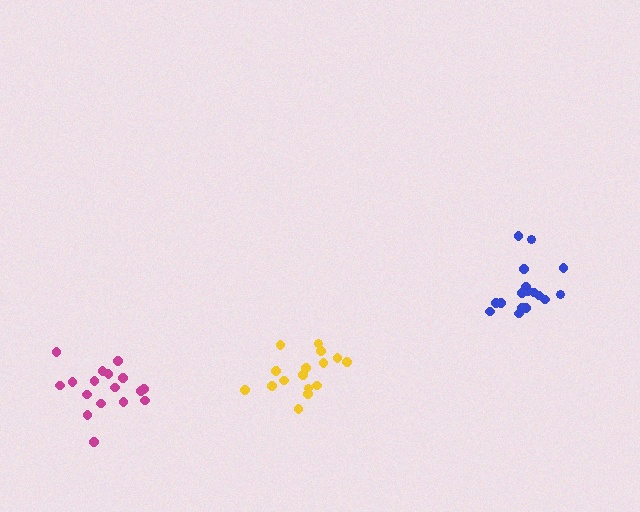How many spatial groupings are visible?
There are 3 spatial groupings.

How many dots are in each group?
Group 1: 17 dots, Group 2: 16 dots, Group 3: 17 dots (50 total).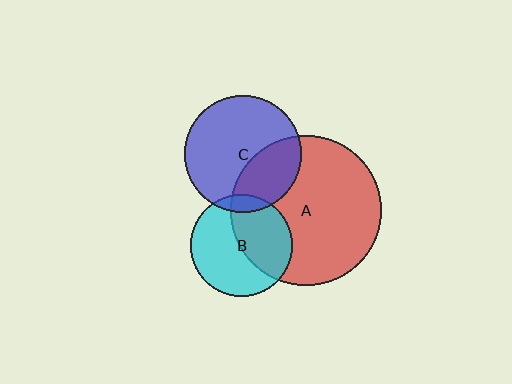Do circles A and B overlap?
Yes.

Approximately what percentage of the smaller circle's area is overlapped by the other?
Approximately 45%.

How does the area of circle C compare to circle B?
Approximately 1.3 times.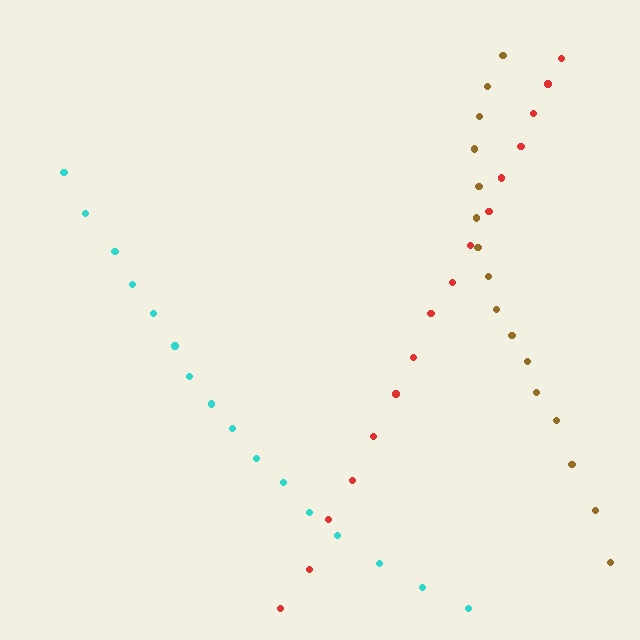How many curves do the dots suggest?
There are 3 distinct paths.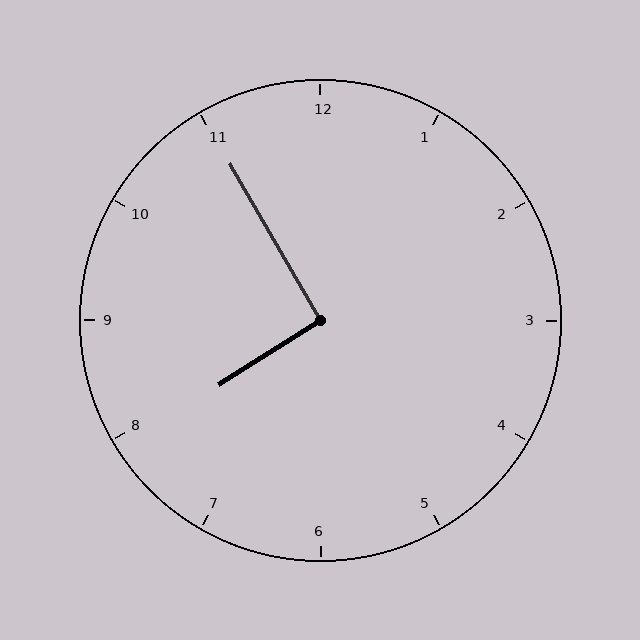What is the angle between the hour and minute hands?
Approximately 92 degrees.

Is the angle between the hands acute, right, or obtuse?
It is right.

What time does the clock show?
7:55.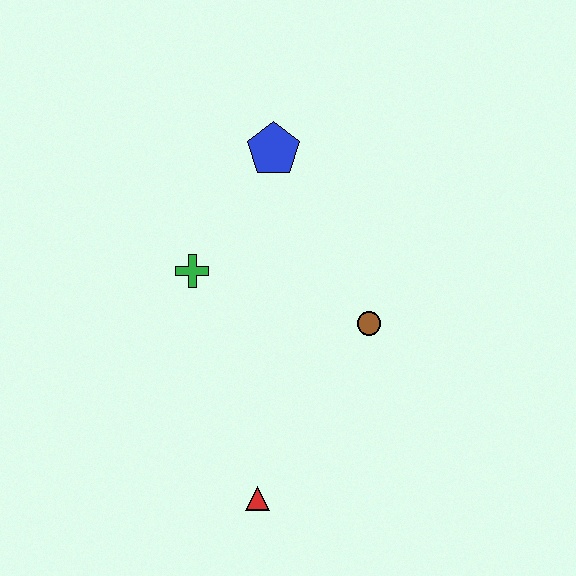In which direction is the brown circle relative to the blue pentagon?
The brown circle is below the blue pentagon.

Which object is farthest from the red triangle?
The blue pentagon is farthest from the red triangle.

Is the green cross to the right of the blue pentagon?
No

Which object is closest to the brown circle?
The green cross is closest to the brown circle.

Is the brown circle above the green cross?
No